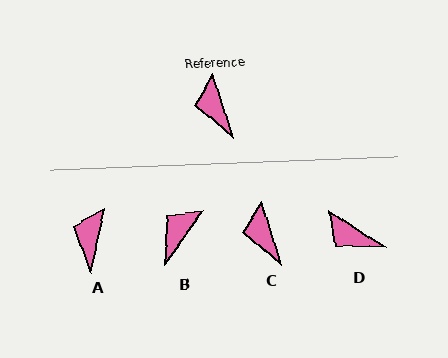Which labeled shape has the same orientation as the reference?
C.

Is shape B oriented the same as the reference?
No, it is off by about 53 degrees.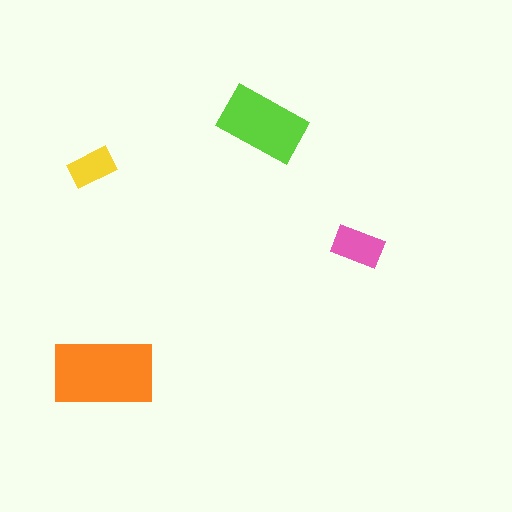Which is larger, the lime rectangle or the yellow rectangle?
The lime one.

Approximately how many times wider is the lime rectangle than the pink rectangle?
About 1.5 times wider.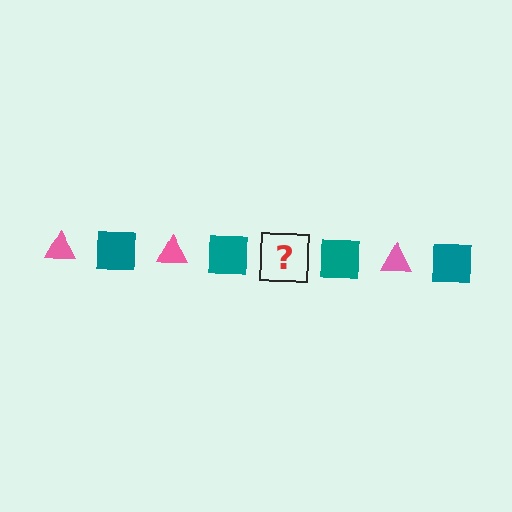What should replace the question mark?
The question mark should be replaced with a pink triangle.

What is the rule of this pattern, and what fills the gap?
The rule is that the pattern alternates between pink triangle and teal square. The gap should be filled with a pink triangle.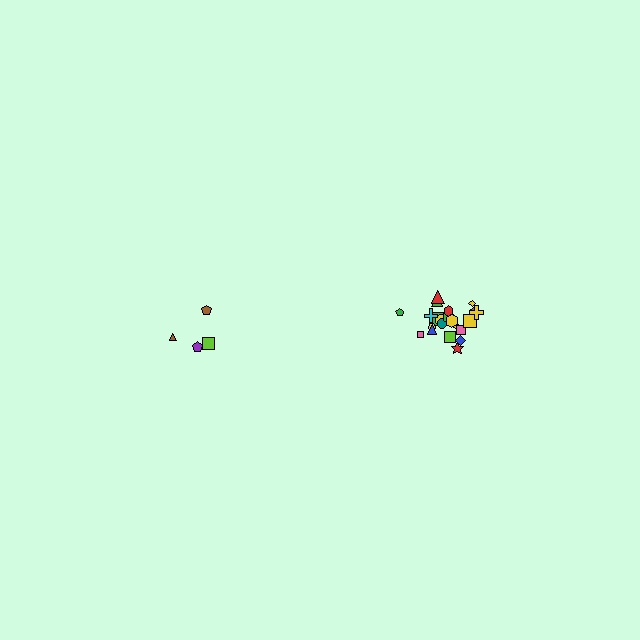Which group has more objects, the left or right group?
The right group.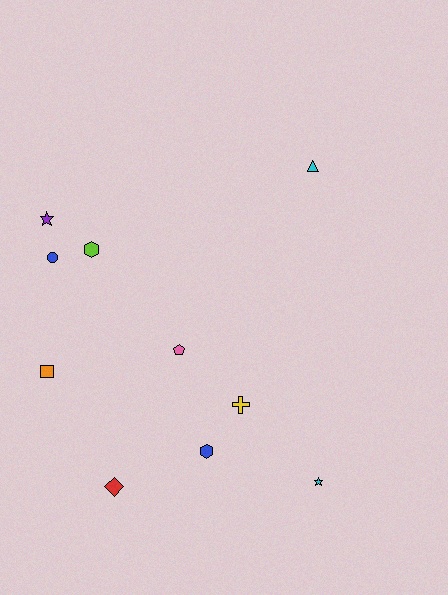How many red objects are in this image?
There is 1 red object.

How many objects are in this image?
There are 10 objects.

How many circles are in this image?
There is 1 circle.